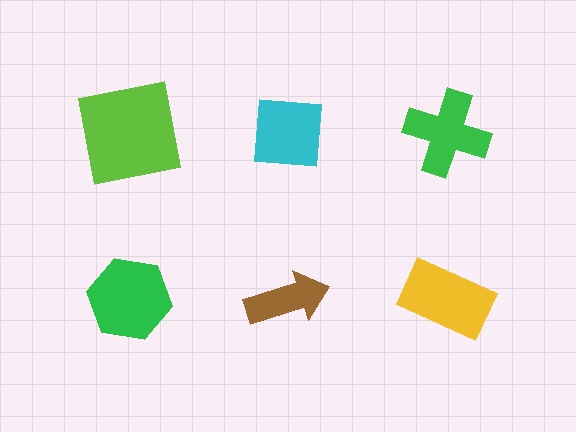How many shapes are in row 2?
3 shapes.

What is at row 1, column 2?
A cyan square.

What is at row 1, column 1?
A lime square.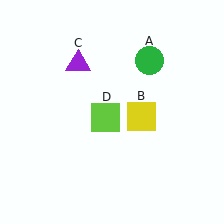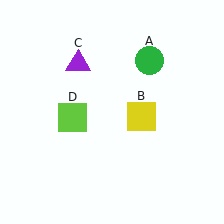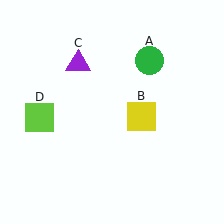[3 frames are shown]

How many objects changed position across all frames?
1 object changed position: lime square (object D).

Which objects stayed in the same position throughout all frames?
Green circle (object A) and yellow square (object B) and purple triangle (object C) remained stationary.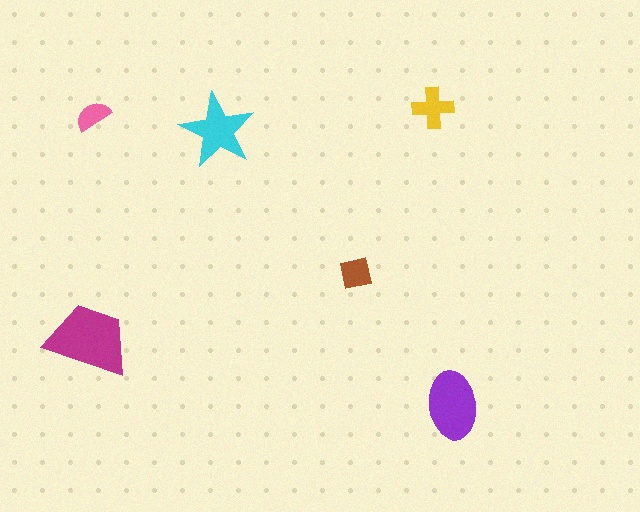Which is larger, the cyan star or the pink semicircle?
The cyan star.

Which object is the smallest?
The pink semicircle.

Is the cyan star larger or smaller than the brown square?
Larger.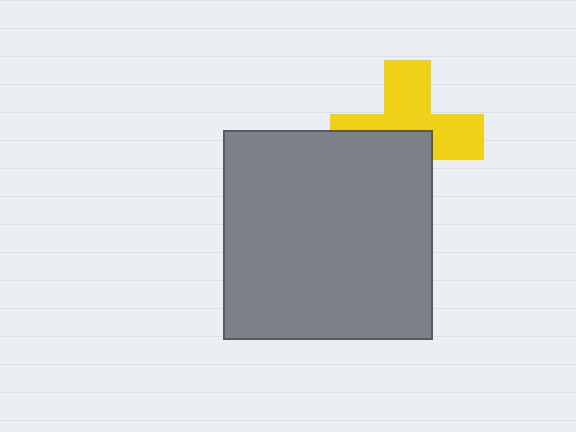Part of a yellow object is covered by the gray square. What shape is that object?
It is a cross.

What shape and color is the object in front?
The object in front is a gray square.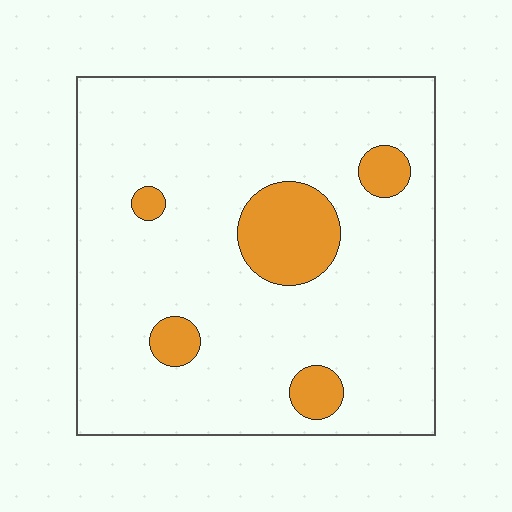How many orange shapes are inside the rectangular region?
5.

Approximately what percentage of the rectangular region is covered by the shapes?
Approximately 10%.